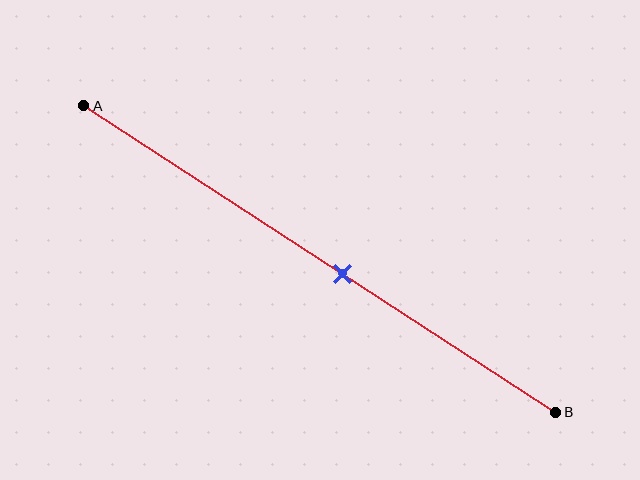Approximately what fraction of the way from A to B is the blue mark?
The blue mark is approximately 55% of the way from A to B.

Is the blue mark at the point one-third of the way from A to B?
No, the mark is at about 55% from A, not at the 33% one-third point.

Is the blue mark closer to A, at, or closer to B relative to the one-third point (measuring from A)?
The blue mark is closer to point B than the one-third point of segment AB.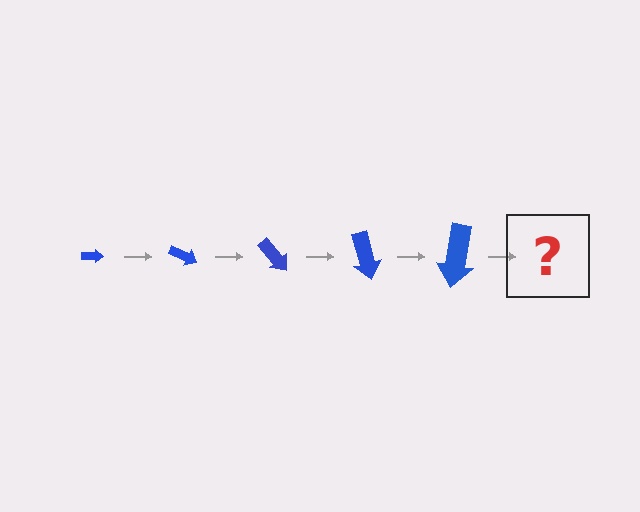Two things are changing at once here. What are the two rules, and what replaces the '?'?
The two rules are that the arrow grows larger each step and it rotates 25 degrees each step. The '?' should be an arrow, larger than the previous one and rotated 125 degrees from the start.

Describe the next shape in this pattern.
It should be an arrow, larger than the previous one and rotated 125 degrees from the start.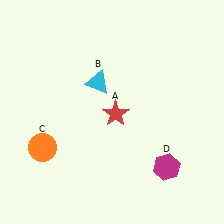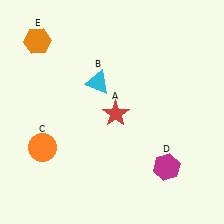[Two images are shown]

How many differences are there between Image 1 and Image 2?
There is 1 difference between the two images.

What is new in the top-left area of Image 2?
An orange hexagon (E) was added in the top-left area of Image 2.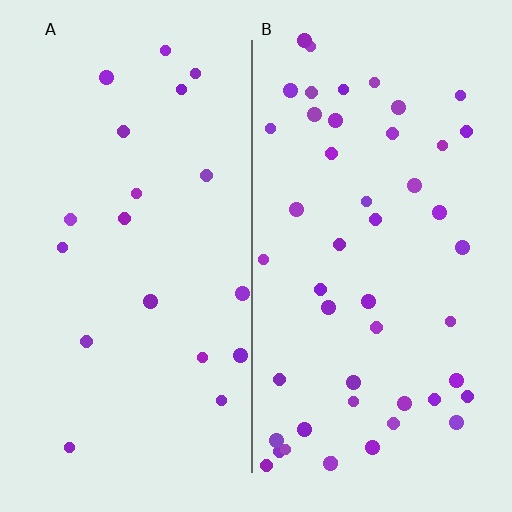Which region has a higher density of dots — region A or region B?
B (the right).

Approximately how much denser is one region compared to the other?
Approximately 2.5× — region B over region A.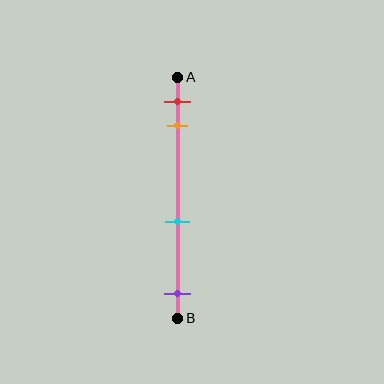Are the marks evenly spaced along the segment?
No, the marks are not evenly spaced.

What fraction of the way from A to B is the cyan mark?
The cyan mark is approximately 60% (0.6) of the way from A to B.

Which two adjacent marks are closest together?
The red and orange marks are the closest adjacent pair.